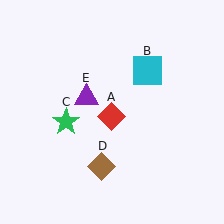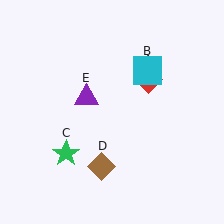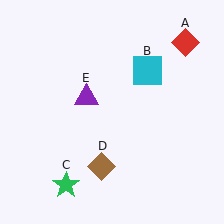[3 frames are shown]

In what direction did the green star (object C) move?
The green star (object C) moved down.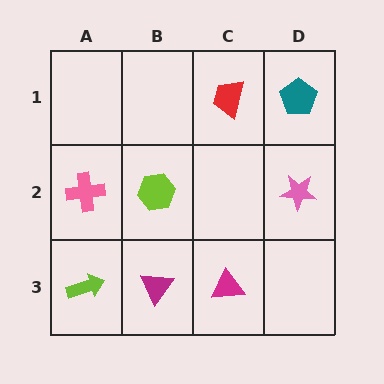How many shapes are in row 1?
2 shapes.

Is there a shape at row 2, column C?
No, that cell is empty.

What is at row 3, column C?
A magenta triangle.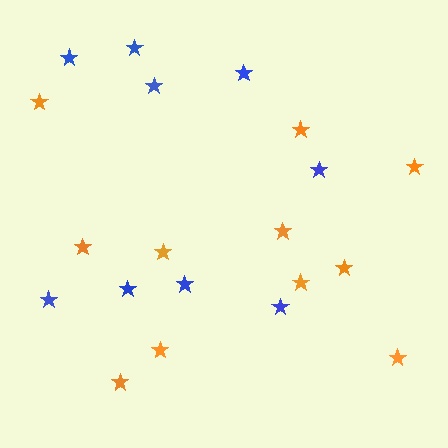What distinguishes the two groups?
There are 2 groups: one group of orange stars (11) and one group of blue stars (9).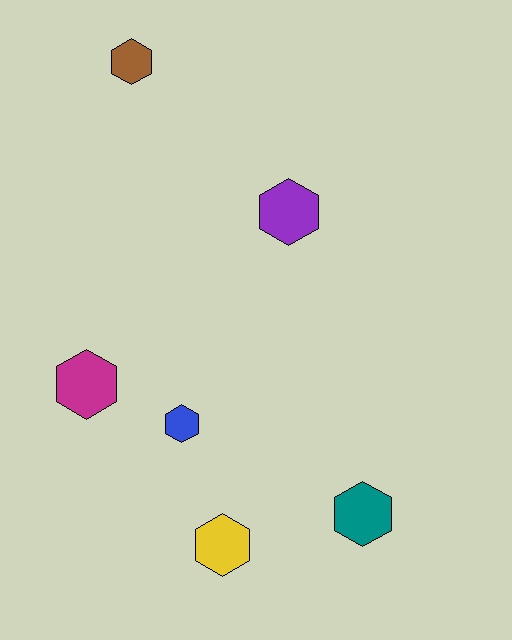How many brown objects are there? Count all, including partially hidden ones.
There is 1 brown object.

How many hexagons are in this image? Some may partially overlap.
There are 6 hexagons.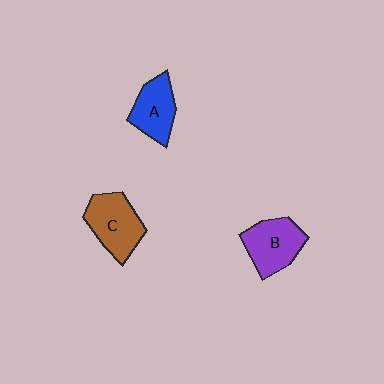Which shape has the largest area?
Shape C (brown).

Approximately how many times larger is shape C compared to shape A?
Approximately 1.2 times.